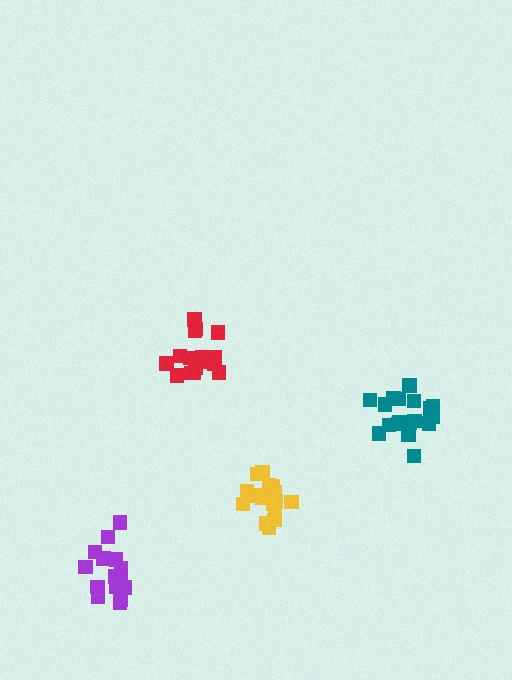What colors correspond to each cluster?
The clusters are colored: yellow, teal, purple, red.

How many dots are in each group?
Group 1: 18 dots, Group 2: 19 dots, Group 3: 15 dots, Group 4: 20 dots (72 total).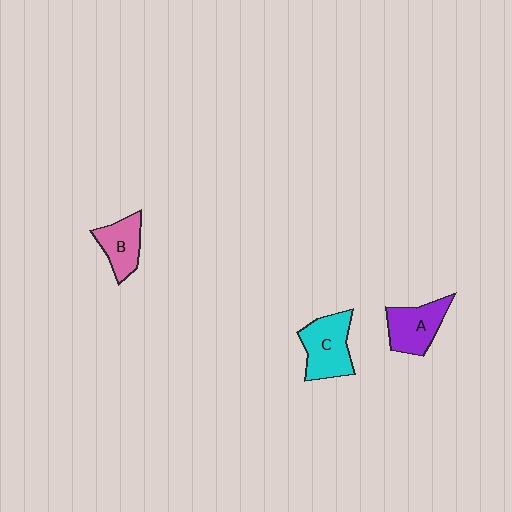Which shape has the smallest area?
Shape B (pink).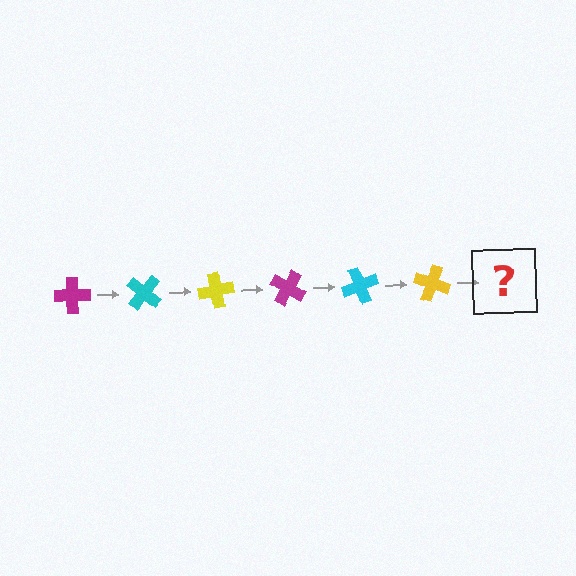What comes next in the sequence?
The next element should be a magenta cross, rotated 240 degrees from the start.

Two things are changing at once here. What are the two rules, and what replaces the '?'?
The two rules are that it rotates 40 degrees each step and the color cycles through magenta, cyan, and yellow. The '?' should be a magenta cross, rotated 240 degrees from the start.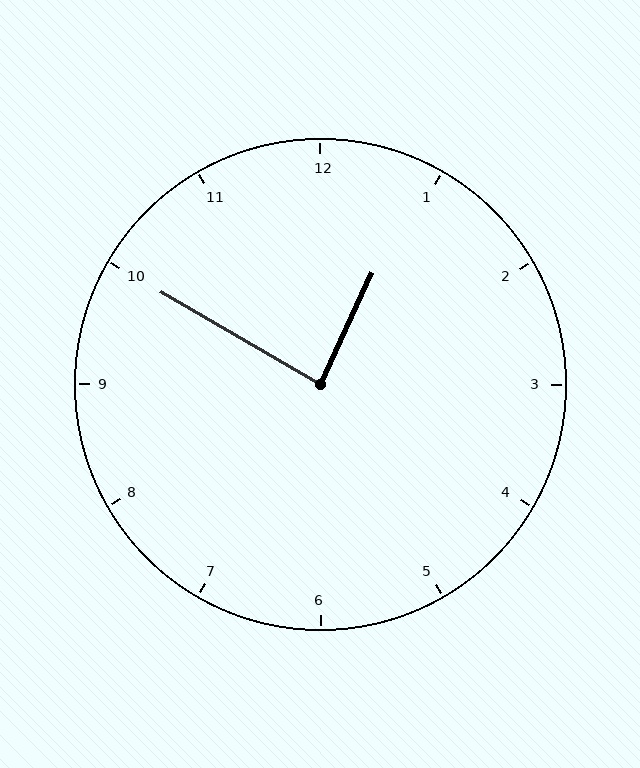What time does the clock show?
12:50.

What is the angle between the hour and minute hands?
Approximately 85 degrees.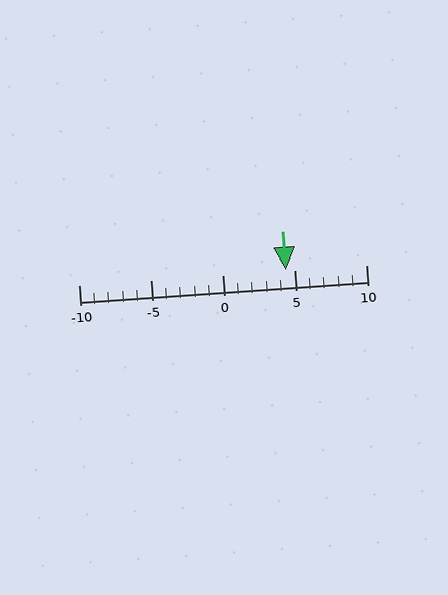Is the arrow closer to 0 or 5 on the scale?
The arrow is closer to 5.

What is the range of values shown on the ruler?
The ruler shows values from -10 to 10.